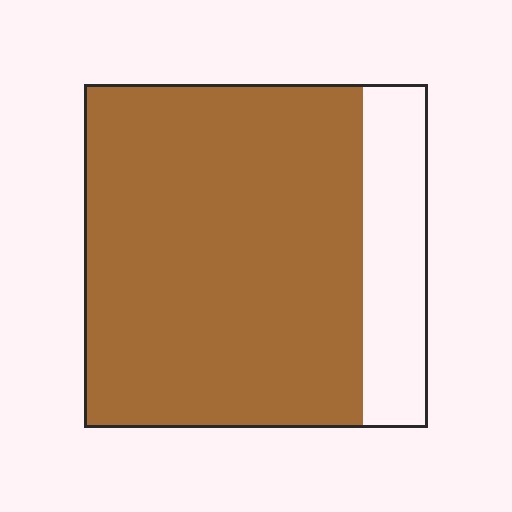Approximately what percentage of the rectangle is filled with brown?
Approximately 80%.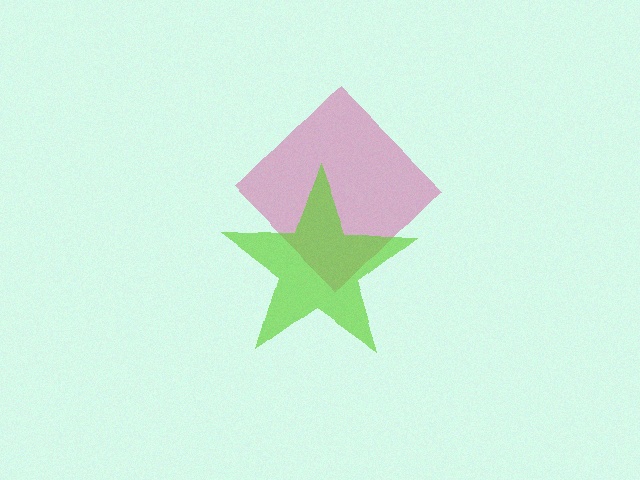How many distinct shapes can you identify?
There are 2 distinct shapes: a magenta diamond, a lime star.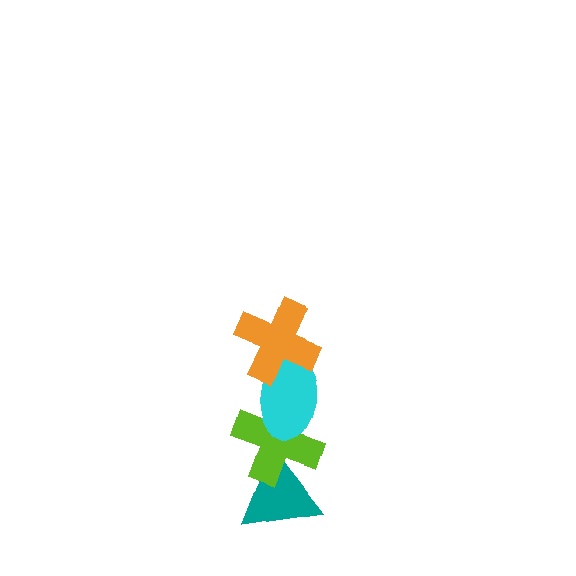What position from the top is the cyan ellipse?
The cyan ellipse is 2nd from the top.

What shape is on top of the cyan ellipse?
The orange cross is on top of the cyan ellipse.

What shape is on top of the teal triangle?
The lime cross is on top of the teal triangle.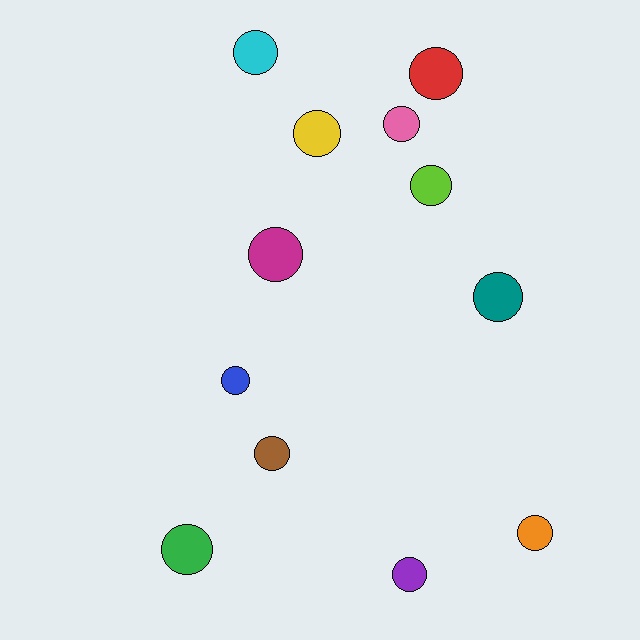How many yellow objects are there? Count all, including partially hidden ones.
There is 1 yellow object.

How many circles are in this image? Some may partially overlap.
There are 12 circles.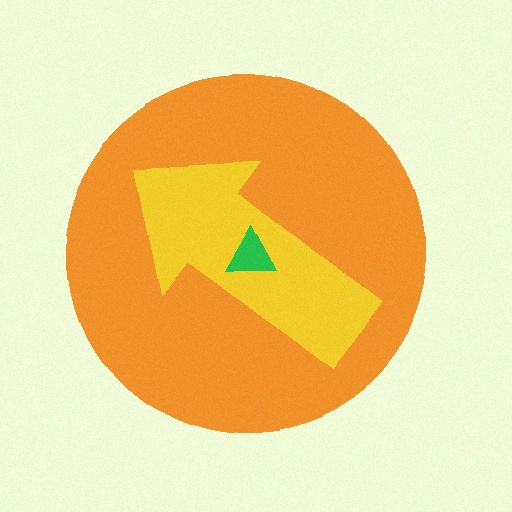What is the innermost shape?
The green triangle.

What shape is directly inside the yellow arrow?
The green triangle.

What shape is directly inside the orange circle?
The yellow arrow.